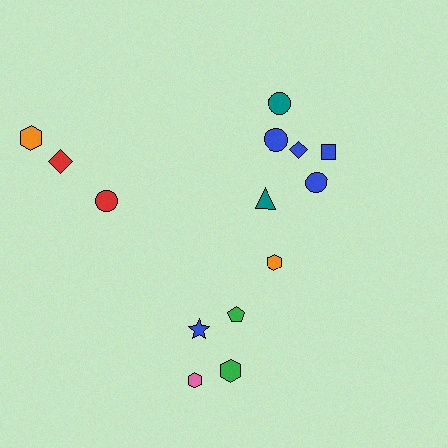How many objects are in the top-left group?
There are 3 objects.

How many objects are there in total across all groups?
There are 14 objects.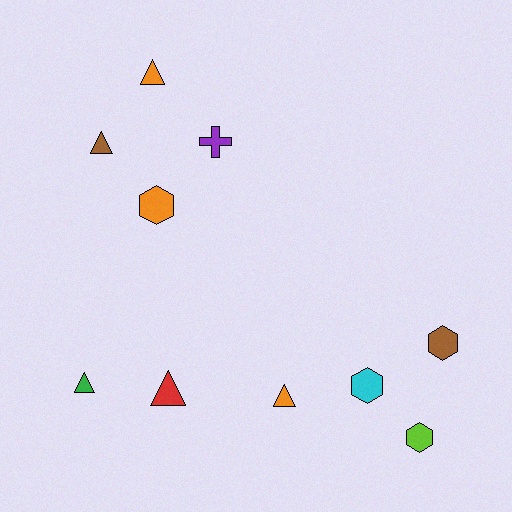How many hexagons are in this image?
There are 4 hexagons.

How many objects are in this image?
There are 10 objects.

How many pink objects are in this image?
There are no pink objects.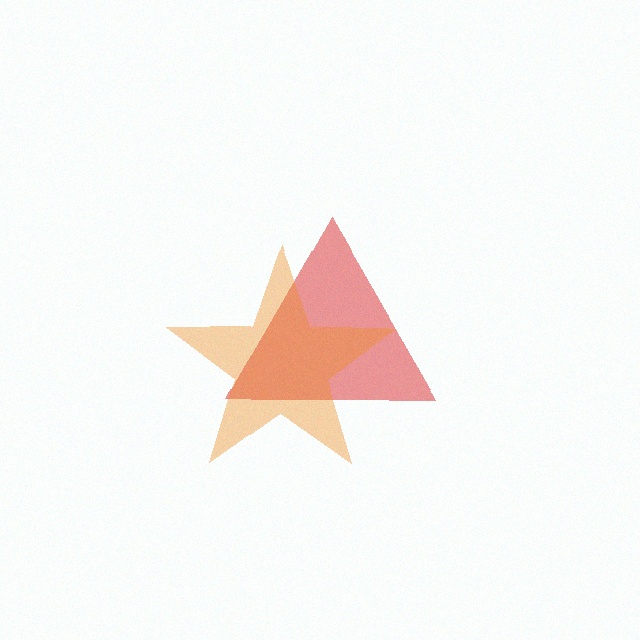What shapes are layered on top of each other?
The layered shapes are: a red triangle, an orange star.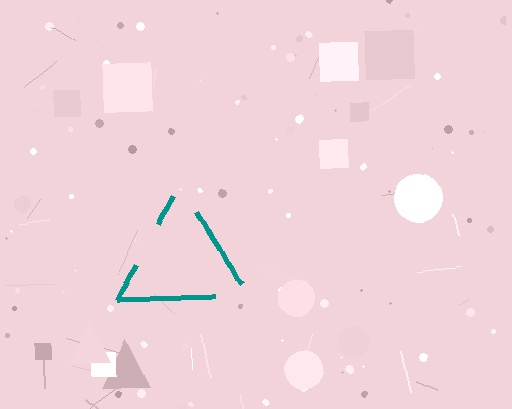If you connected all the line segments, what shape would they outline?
They would outline a triangle.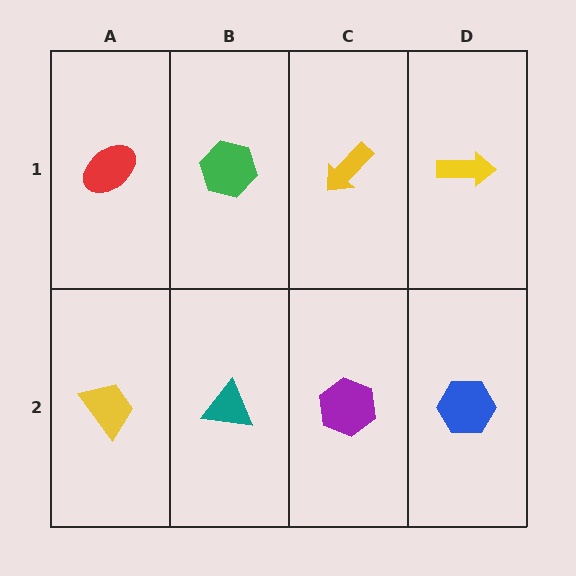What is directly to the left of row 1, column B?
A red ellipse.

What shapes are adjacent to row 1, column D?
A blue hexagon (row 2, column D), a yellow arrow (row 1, column C).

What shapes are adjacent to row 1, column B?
A teal triangle (row 2, column B), a red ellipse (row 1, column A), a yellow arrow (row 1, column C).